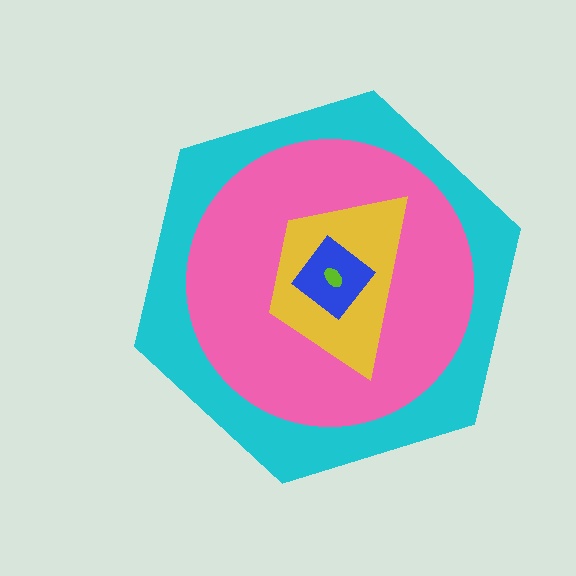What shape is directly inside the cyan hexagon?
The pink circle.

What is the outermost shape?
The cyan hexagon.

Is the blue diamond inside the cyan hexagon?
Yes.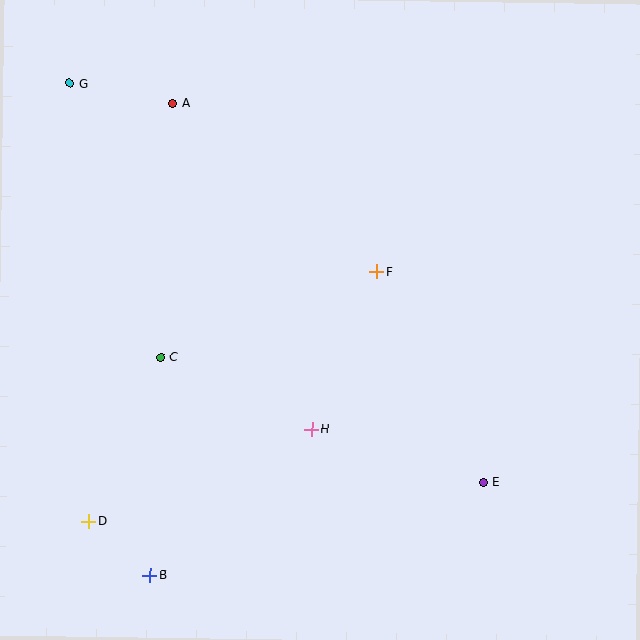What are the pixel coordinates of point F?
Point F is at (377, 272).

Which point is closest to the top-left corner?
Point G is closest to the top-left corner.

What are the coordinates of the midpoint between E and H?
The midpoint between E and H is at (397, 456).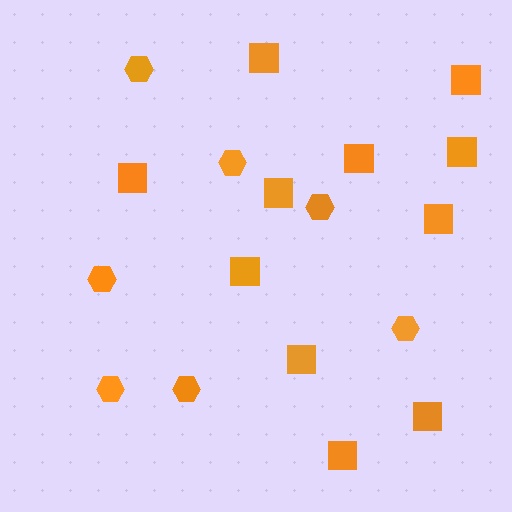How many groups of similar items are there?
There are 2 groups: one group of hexagons (7) and one group of squares (11).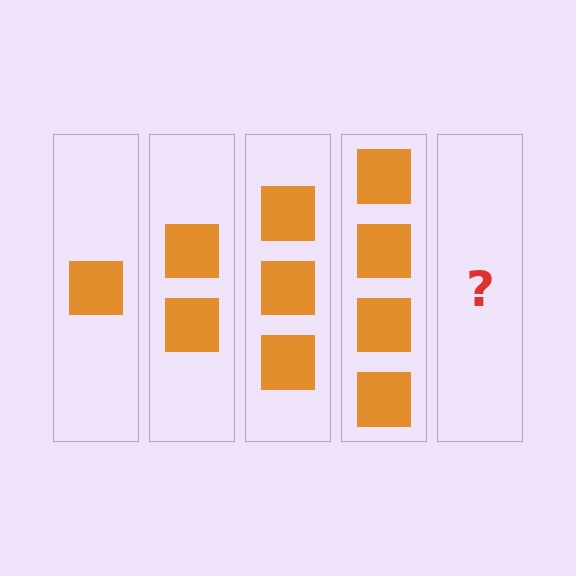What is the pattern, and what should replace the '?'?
The pattern is that each step adds one more square. The '?' should be 5 squares.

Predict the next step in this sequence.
The next step is 5 squares.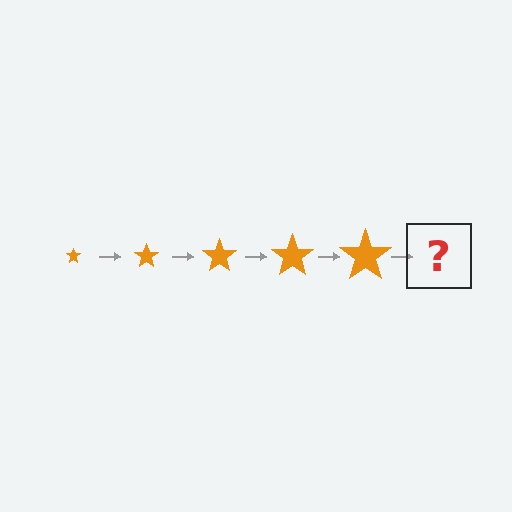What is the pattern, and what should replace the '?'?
The pattern is that the star gets progressively larger each step. The '?' should be an orange star, larger than the previous one.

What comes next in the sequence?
The next element should be an orange star, larger than the previous one.